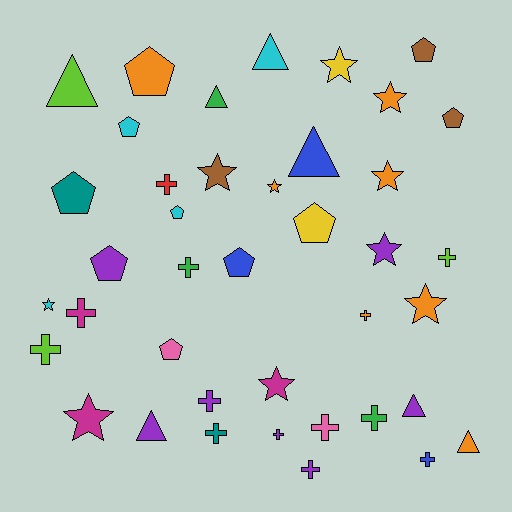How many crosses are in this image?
There are 13 crosses.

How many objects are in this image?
There are 40 objects.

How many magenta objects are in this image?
There are 3 magenta objects.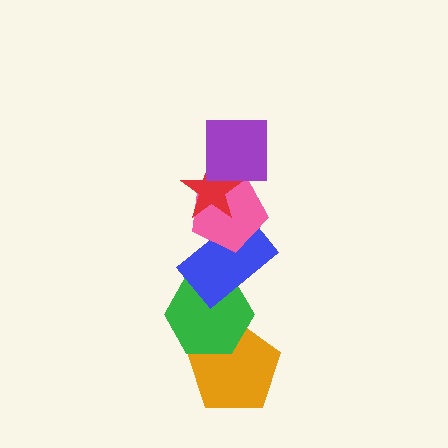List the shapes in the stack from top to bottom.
From top to bottom: the purple square, the red star, the pink pentagon, the blue rectangle, the green hexagon, the orange pentagon.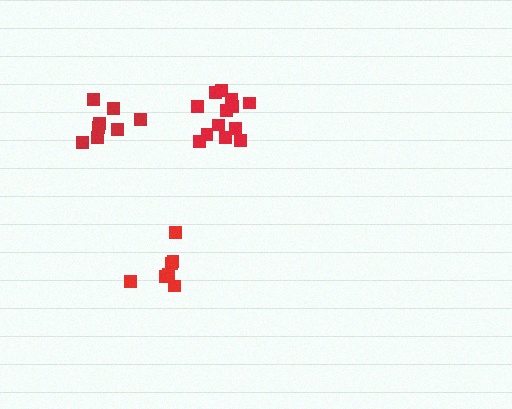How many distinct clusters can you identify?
There are 3 distinct clusters.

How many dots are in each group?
Group 1: 7 dots, Group 2: 8 dots, Group 3: 13 dots (28 total).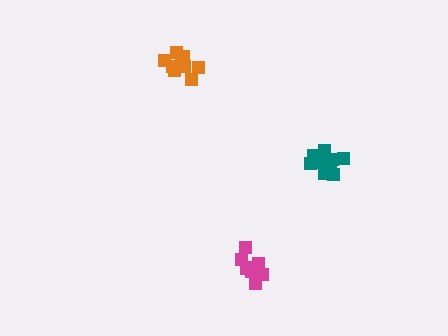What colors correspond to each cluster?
The clusters are colored: teal, magenta, orange.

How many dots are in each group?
Group 1: 11 dots, Group 2: 9 dots, Group 3: 11 dots (31 total).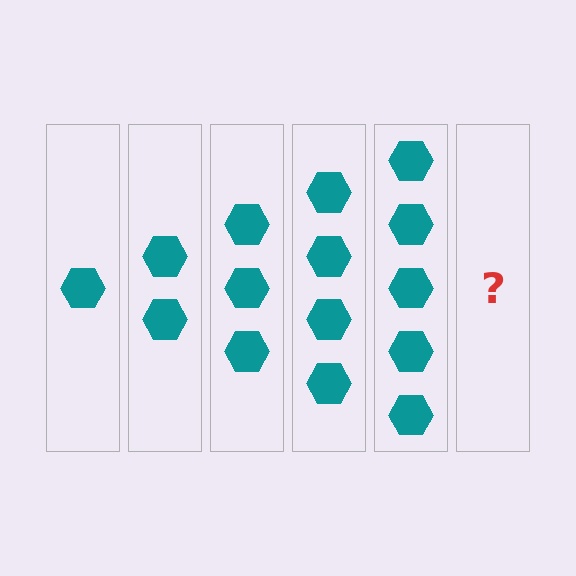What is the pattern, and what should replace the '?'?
The pattern is that each step adds one more hexagon. The '?' should be 6 hexagons.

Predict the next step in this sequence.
The next step is 6 hexagons.